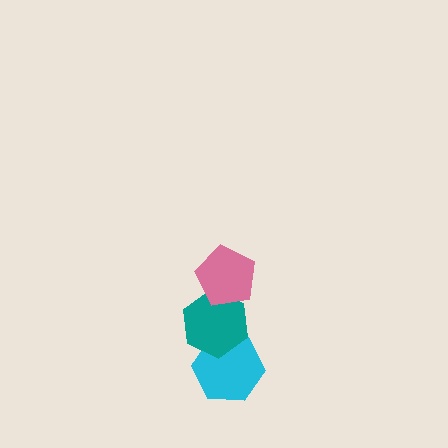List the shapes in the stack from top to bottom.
From top to bottom: the pink pentagon, the teal hexagon, the cyan hexagon.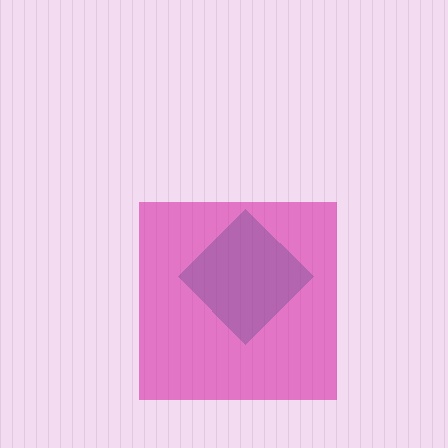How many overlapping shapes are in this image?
There are 2 overlapping shapes in the image.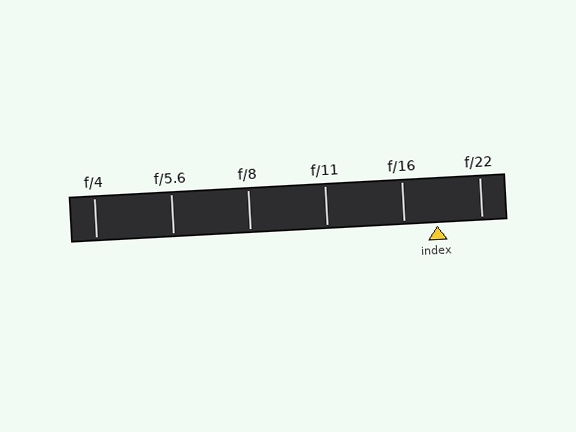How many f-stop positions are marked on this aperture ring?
There are 6 f-stop positions marked.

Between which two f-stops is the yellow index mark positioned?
The index mark is between f/16 and f/22.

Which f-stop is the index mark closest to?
The index mark is closest to f/16.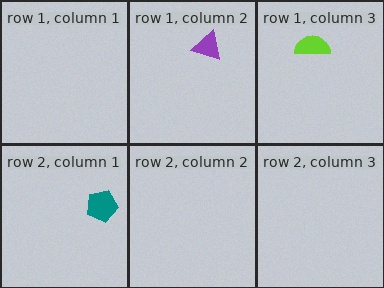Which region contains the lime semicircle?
The row 1, column 3 region.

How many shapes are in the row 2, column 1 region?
1.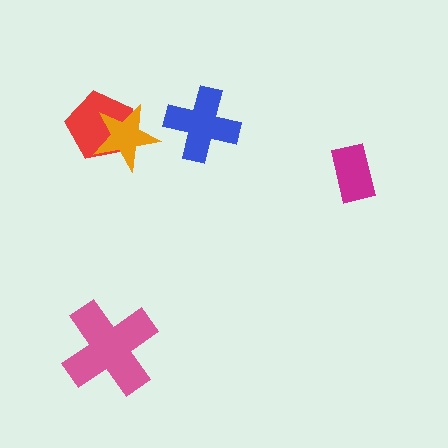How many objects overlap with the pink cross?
0 objects overlap with the pink cross.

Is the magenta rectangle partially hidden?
No, no other shape covers it.